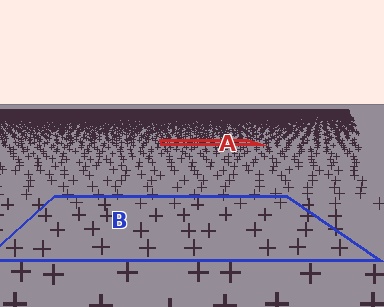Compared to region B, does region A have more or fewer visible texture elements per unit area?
Region A has more texture elements per unit area — they are packed more densely because it is farther away.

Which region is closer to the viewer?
Region B is closer. The texture elements there are larger and more spread out.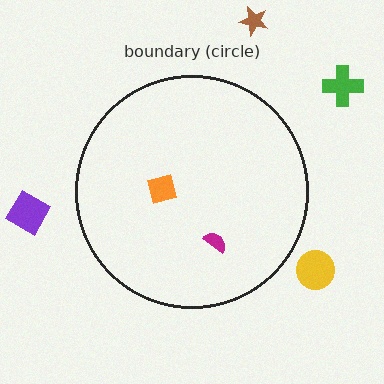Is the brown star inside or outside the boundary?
Outside.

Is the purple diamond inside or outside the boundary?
Outside.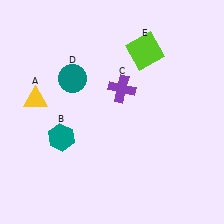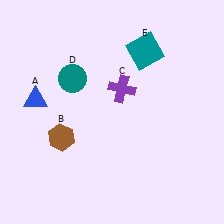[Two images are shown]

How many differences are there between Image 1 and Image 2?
There are 3 differences between the two images.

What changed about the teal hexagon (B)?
In Image 1, B is teal. In Image 2, it changed to brown.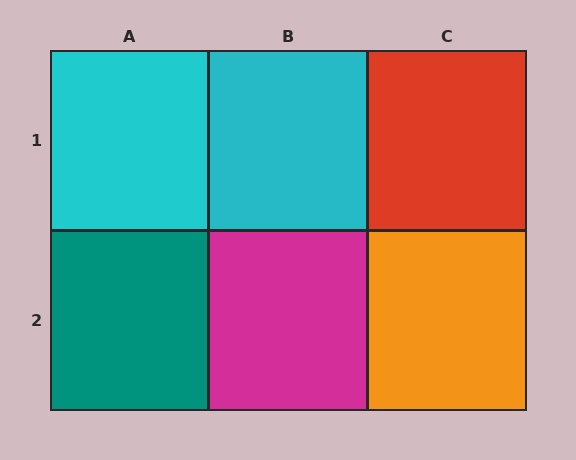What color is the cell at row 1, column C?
Red.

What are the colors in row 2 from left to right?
Teal, magenta, orange.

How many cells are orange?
1 cell is orange.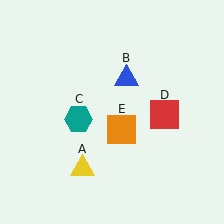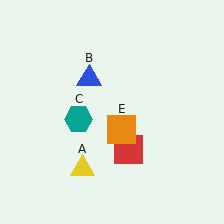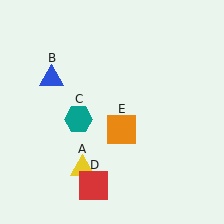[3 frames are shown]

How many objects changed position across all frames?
2 objects changed position: blue triangle (object B), red square (object D).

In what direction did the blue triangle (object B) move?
The blue triangle (object B) moved left.